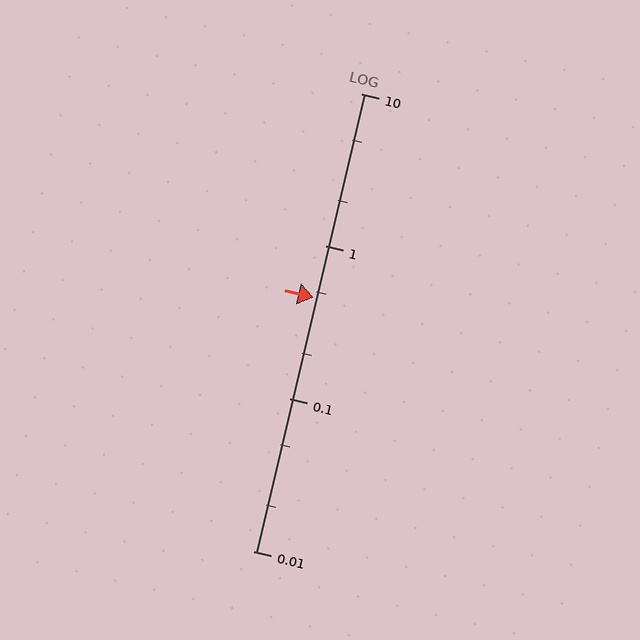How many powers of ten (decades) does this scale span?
The scale spans 3 decades, from 0.01 to 10.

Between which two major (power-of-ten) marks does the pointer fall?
The pointer is between 0.1 and 1.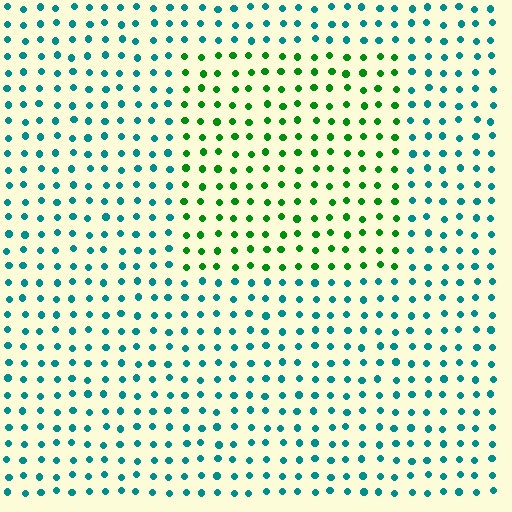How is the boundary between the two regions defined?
The boundary is defined purely by a slight shift in hue (about 52 degrees). Spacing, size, and orientation are identical on both sides.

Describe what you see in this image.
The image is filled with small teal elements in a uniform arrangement. A rectangle-shaped region is visible where the elements are tinted to a slightly different hue, forming a subtle color boundary.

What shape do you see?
I see a rectangle.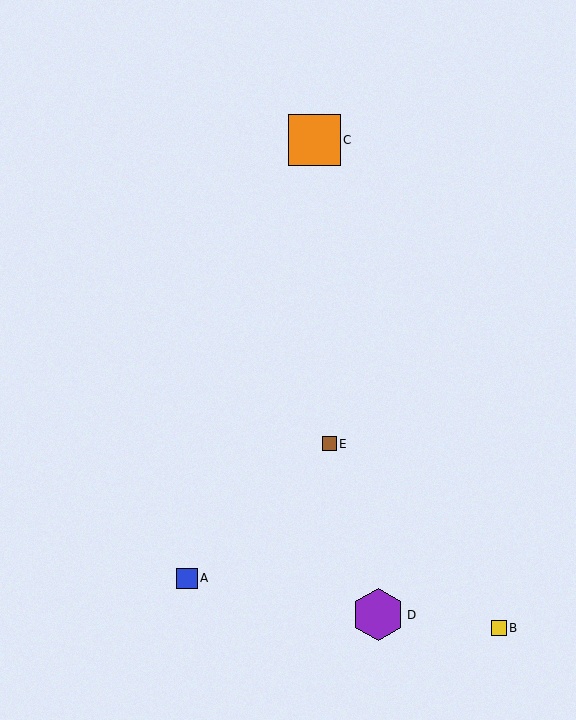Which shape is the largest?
The purple hexagon (labeled D) is the largest.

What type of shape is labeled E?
Shape E is a brown square.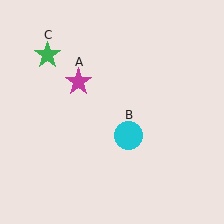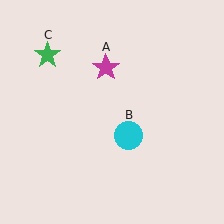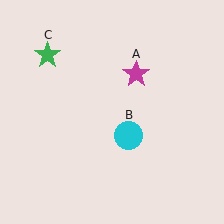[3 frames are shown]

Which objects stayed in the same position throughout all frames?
Cyan circle (object B) and green star (object C) remained stationary.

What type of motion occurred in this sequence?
The magenta star (object A) rotated clockwise around the center of the scene.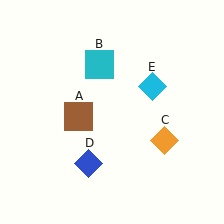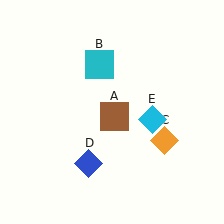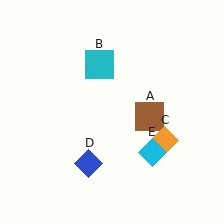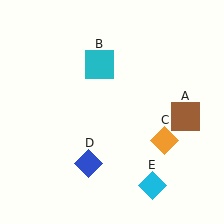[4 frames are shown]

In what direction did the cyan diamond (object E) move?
The cyan diamond (object E) moved down.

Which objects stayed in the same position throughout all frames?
Cyan square (object B) and orange diamond (object C) and blue diamond (object D) remained stationary.